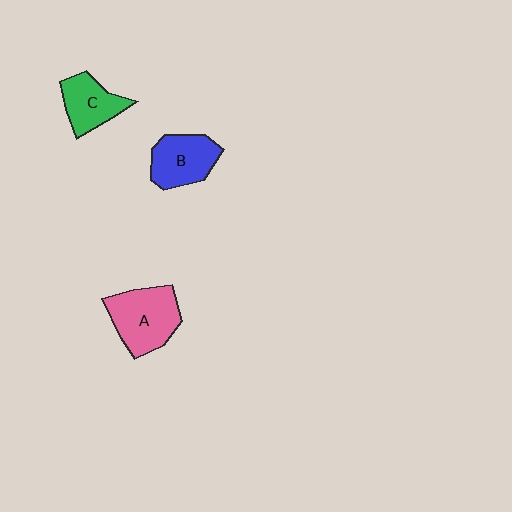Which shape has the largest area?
Shape A (pink).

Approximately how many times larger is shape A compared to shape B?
Approximately 1.2 times.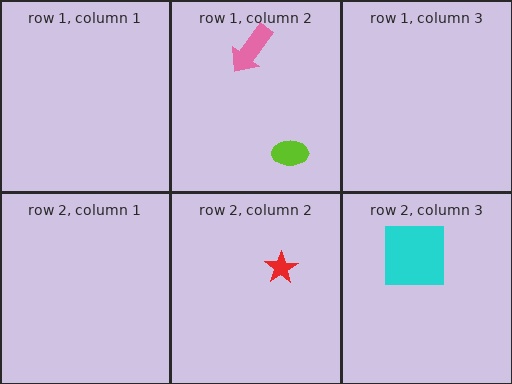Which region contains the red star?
The row 2, column 2 region.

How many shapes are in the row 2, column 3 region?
1.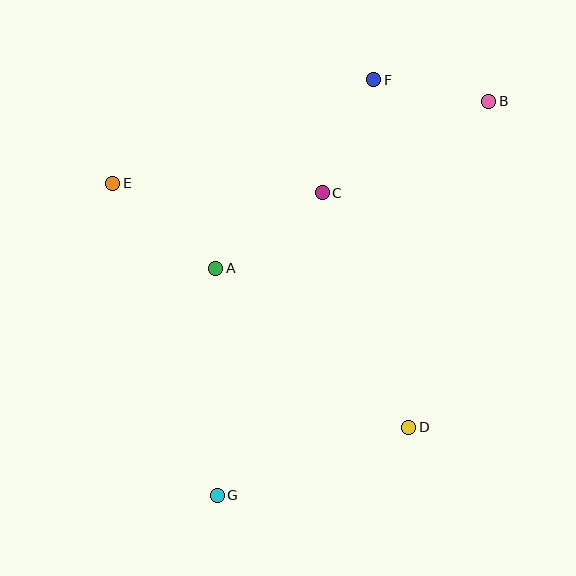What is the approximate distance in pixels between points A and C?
The distance between A and C is approximately 131 pixels.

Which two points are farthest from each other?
Points B and G are farthest from each other.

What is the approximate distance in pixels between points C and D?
The distance between C and D is approximately 250 pixels.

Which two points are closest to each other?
Points B and F are closest to each other.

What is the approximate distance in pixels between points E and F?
The distance between E and F is approximately 281 pixels.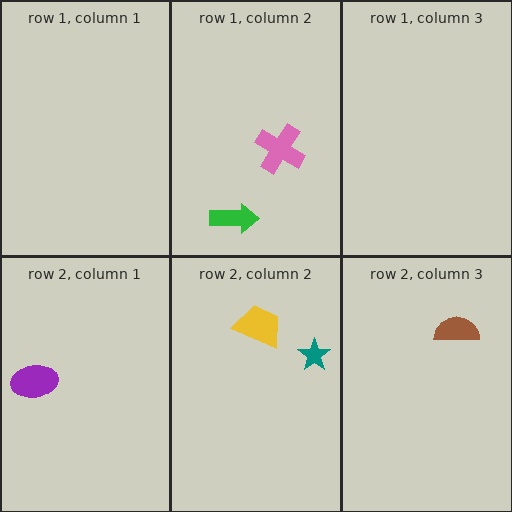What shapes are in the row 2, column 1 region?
The purple ellipse.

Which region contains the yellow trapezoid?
The row 2, column 2 region.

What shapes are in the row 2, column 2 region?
The yellow trapezoid, the teal star.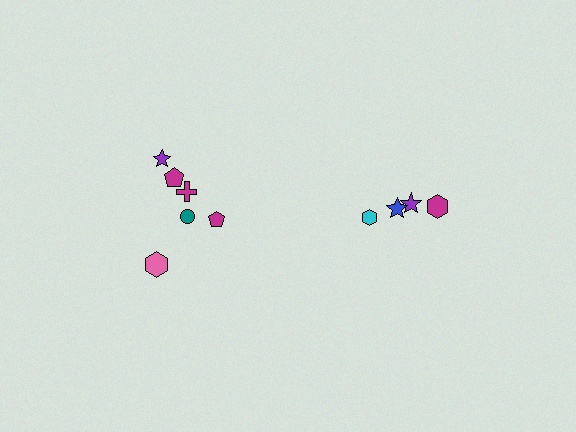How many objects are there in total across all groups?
There are 10 objects.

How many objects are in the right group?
There are 4 objects.